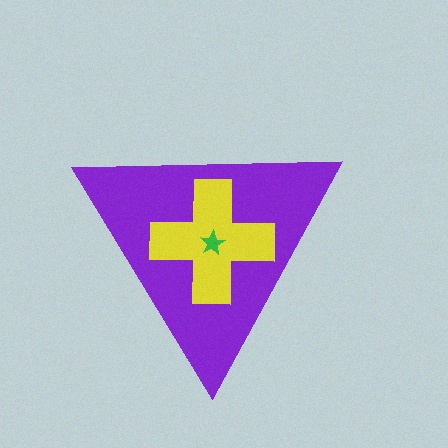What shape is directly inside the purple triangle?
The yellow cross.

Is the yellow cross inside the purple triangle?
Yes.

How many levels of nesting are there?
3.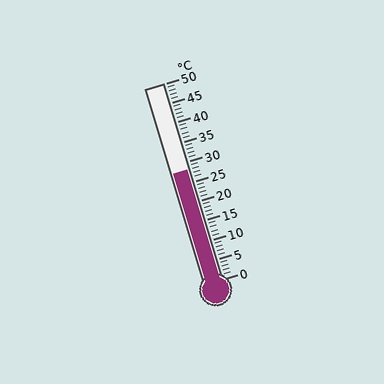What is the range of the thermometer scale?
The thermometer scale ranges from 0°C to 50°C.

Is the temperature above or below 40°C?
The temperature is below 40°C.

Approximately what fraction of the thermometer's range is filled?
The thermometer is filled to approximately 55% of its range.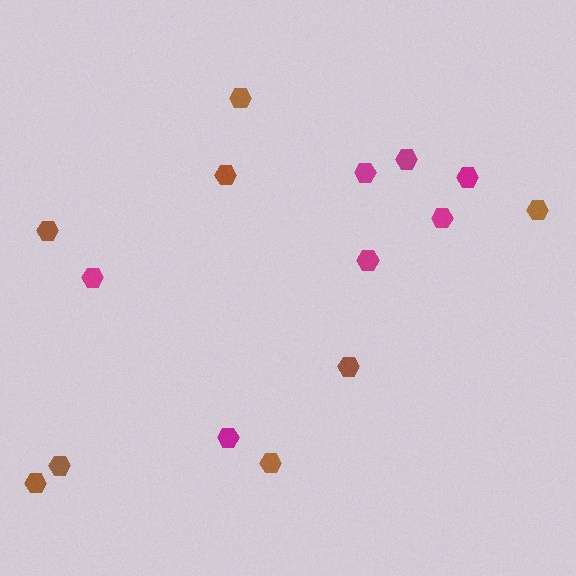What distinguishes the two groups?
There are 2 groups: one group of magenta hexagons (7) and one group of brown hexagons (8).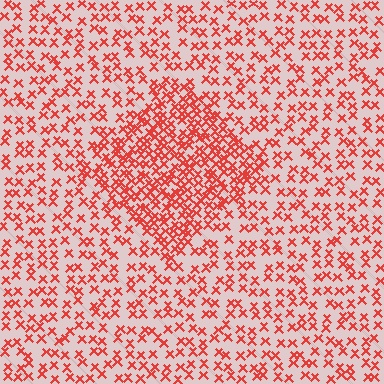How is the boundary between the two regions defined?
The boundary is defined by a change in element density (approximately 2.1x ratio). All elements are the same color, size, and shape.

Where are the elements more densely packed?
The elements are more densely packed inside the diamond boundary.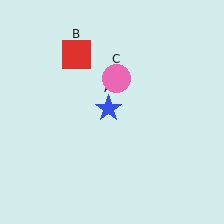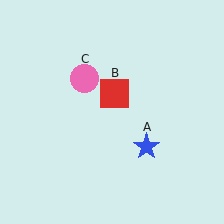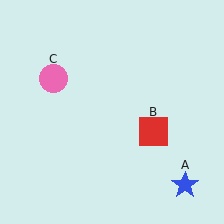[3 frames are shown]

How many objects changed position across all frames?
3 objects changed position: blue star (object A), red square (object B), pink circle (object C).